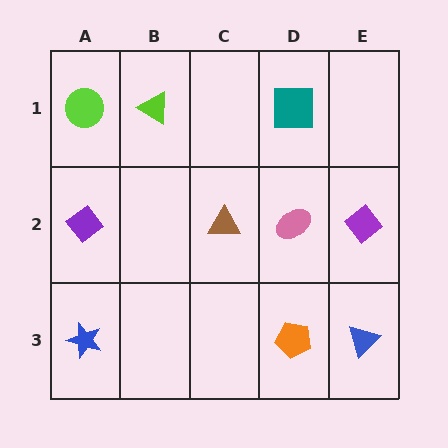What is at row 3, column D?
An orange pentagon.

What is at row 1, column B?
A lime triangle.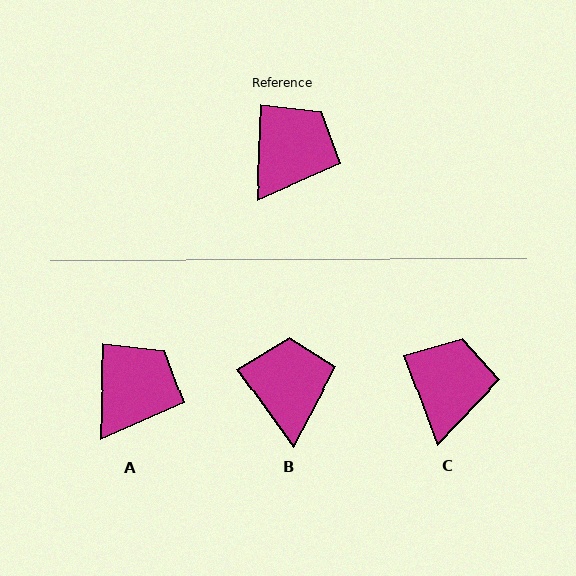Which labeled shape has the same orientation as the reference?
A.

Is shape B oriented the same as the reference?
No, it is off by about 38 degrees.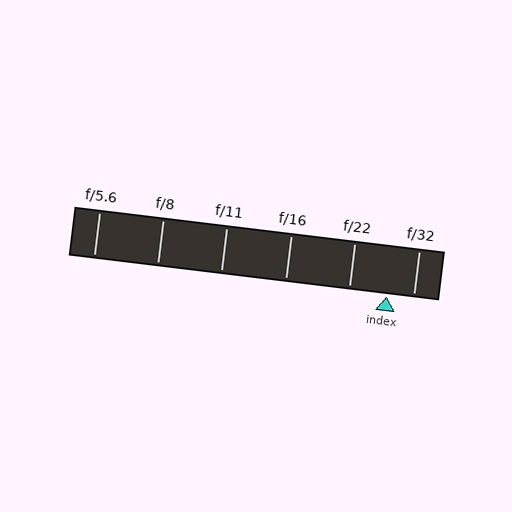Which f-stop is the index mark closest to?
The index mark is closest to f/32.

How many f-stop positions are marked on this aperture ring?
There are 6 f-stop positions marked.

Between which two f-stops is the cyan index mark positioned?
The index mark is between f/22 and f/32.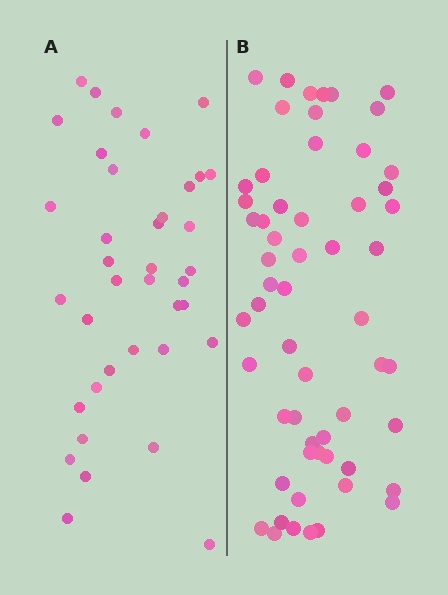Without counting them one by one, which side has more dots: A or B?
Region B (the right region) has more dots.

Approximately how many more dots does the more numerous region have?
Region B has approximately 20 more dots than region A.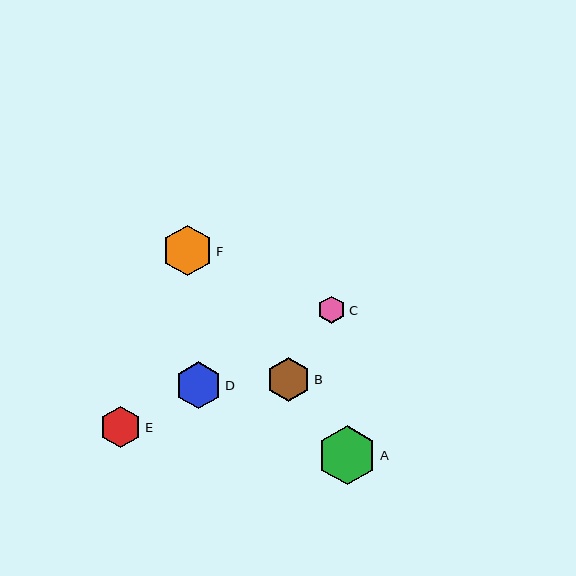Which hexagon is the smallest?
Hexagon C is the smallest with a size of approximately 28 pixels.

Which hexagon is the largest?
Hexagon A is the largest with a size of approximately 59 pixels.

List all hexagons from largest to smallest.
From largest to smallest: A, F, D, B, E, C.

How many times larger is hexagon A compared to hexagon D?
Hexagon A is approximately 1.3 times the size of hexagon D.